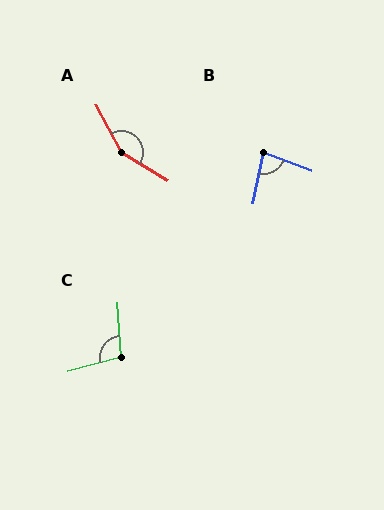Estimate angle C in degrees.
Approximately 101 degrees.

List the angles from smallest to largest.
B (80°), C (101°), A (148°).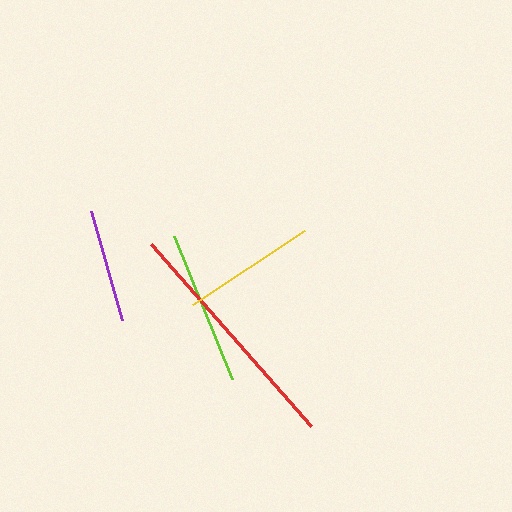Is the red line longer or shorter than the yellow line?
The red line is longer than the yellow line.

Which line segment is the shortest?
The purple line is the shortest at approximately 114 pixels.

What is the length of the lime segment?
The lime segment is approximately 154 pixels long.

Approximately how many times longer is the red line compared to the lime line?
The red line is approximately 1.6 times the length of the lime line.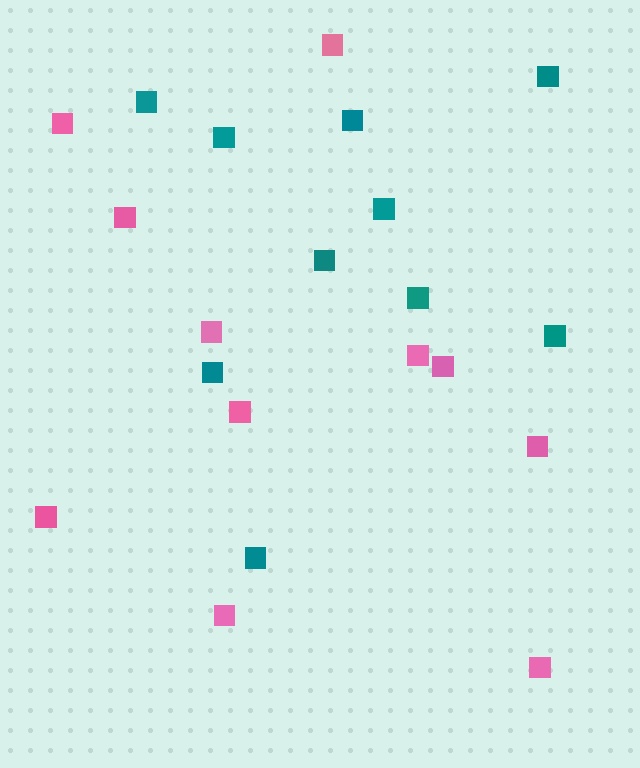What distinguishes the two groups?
There are 2 groups: one group of pink squares (11) and one group of teal squares (10).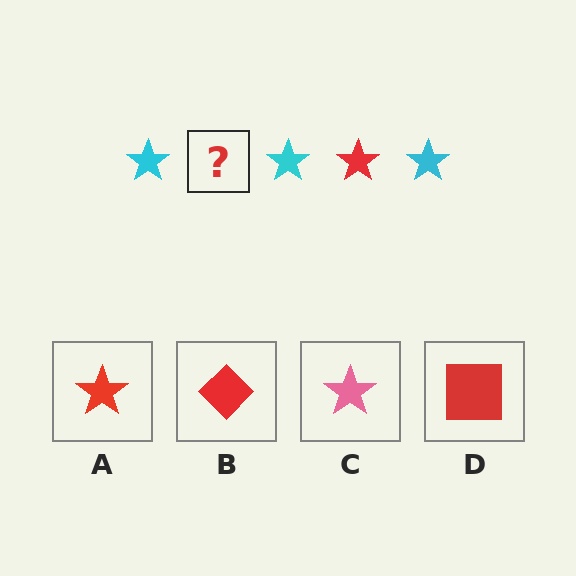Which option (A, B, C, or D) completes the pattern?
A.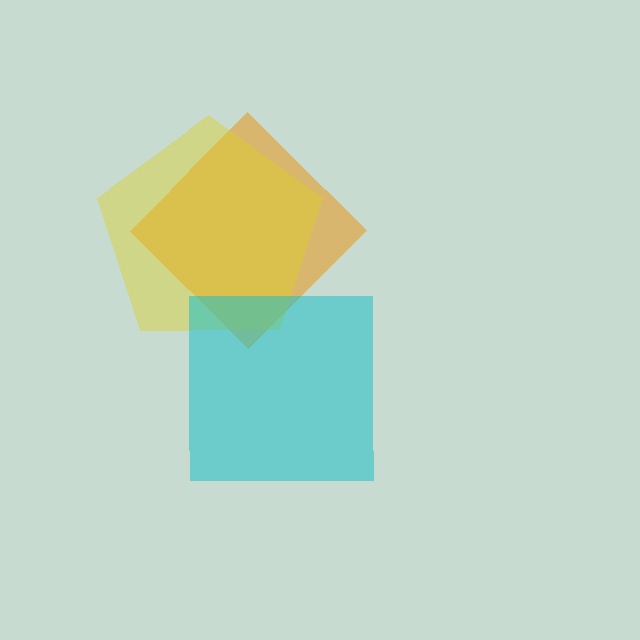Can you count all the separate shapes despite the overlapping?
Yes, there are 3 separate shapes.